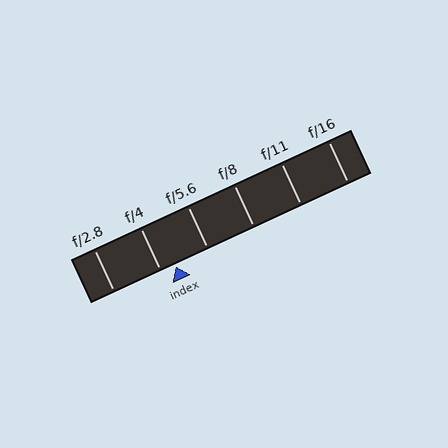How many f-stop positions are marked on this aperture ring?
There are 6 f-stop positions marked.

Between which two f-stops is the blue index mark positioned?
The index mark is between f/4 and f/5.6.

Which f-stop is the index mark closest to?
The index mark is closest to f/4.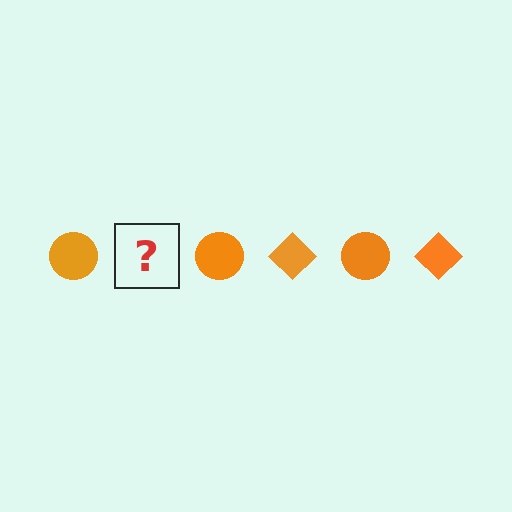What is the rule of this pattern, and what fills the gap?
The rule is that the pattern cycles through circle, diamond shapes in orange. The gap should be filled with an orange diamond.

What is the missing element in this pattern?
The missing element is an orange diamond.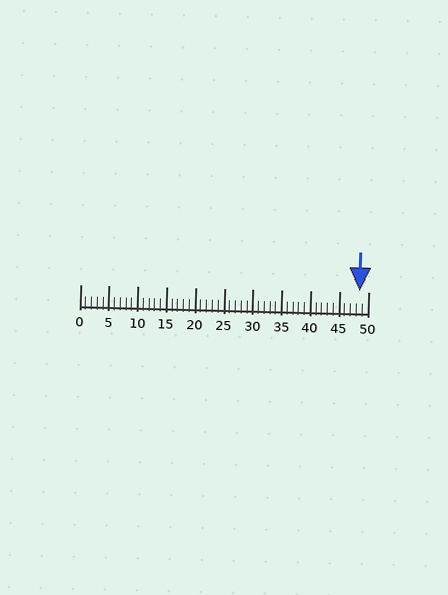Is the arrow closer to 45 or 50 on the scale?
The arrow is closer to 50.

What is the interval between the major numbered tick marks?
The major tick marks are spaced 5 units apart.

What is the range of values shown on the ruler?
The ruler shows values from 0 to 50.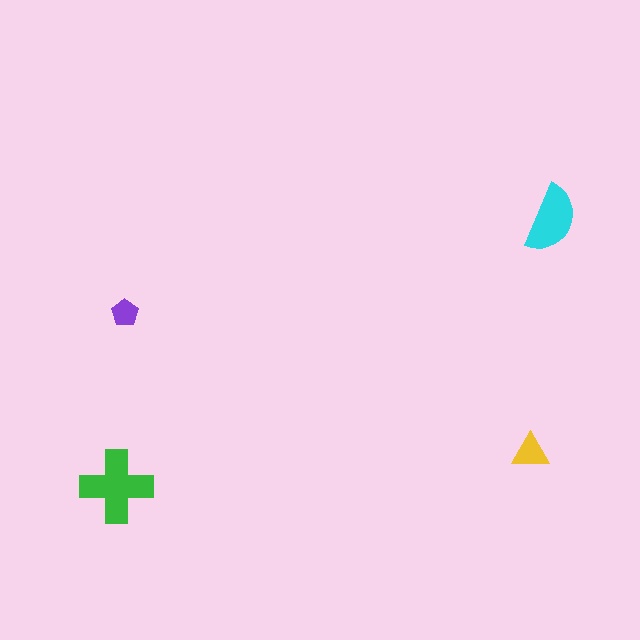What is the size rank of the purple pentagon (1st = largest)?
4th.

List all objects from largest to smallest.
The green cross, the cyan semicircle, the yellow triangle, the purple pentagon.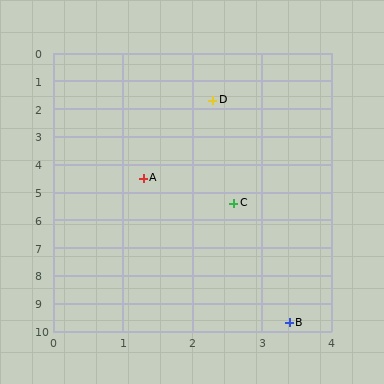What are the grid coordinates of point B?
Point B is at approximately (3.4, 9.7).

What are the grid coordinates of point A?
Point A is at approximately (1.3, 4.5).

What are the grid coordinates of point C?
Point C is at approximately (2.6, 5.4).